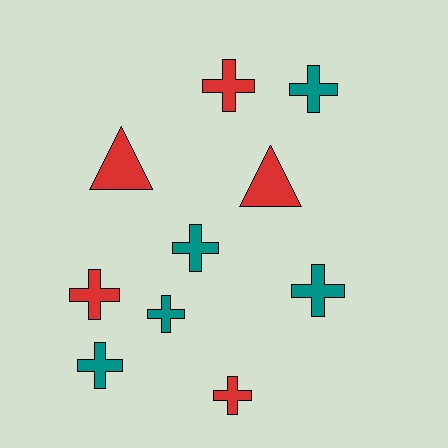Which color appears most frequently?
Red, with 5 objects.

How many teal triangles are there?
There are no teal triangles.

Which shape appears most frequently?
Cross, with 8 objects.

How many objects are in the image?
There are 10 objects.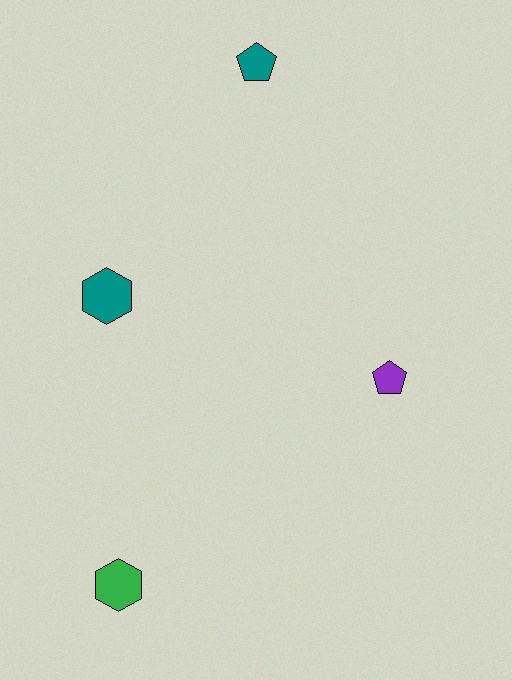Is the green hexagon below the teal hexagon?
Yes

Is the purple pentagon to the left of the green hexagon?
No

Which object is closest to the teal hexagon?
The teal pentagon is closest to the teal hexagon.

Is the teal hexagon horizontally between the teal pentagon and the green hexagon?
No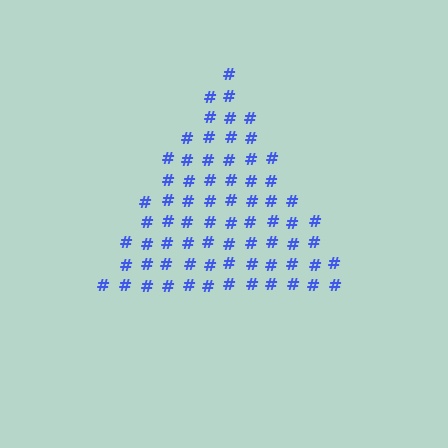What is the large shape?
The large shape is a triangle.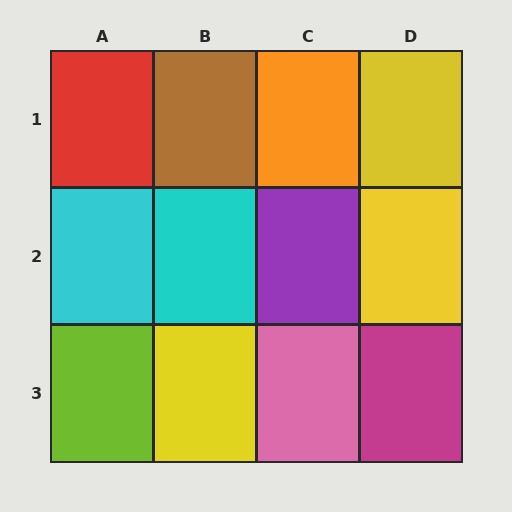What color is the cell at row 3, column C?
Pink.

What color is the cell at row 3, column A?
Lime.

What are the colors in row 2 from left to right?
Cyan, cyan, purple, yellow.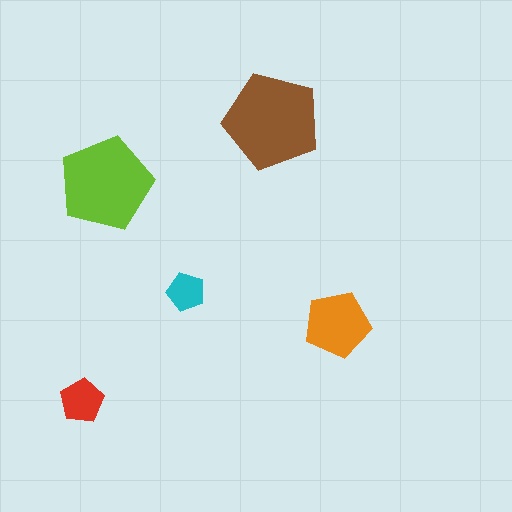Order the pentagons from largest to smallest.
the brown one, the lime one, the orange one, the red one, the cyan one.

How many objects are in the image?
There are 5 objects in the image.